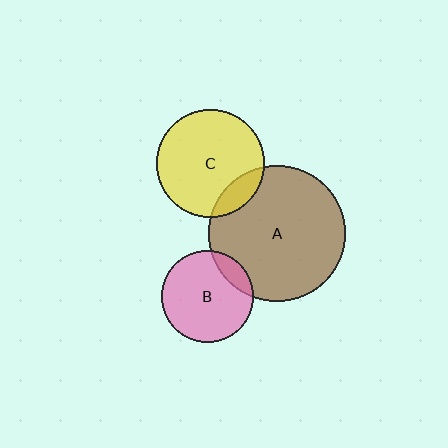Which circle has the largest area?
Circle A (brown).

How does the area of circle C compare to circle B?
Approximately 1.4 times.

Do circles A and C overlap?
Yes.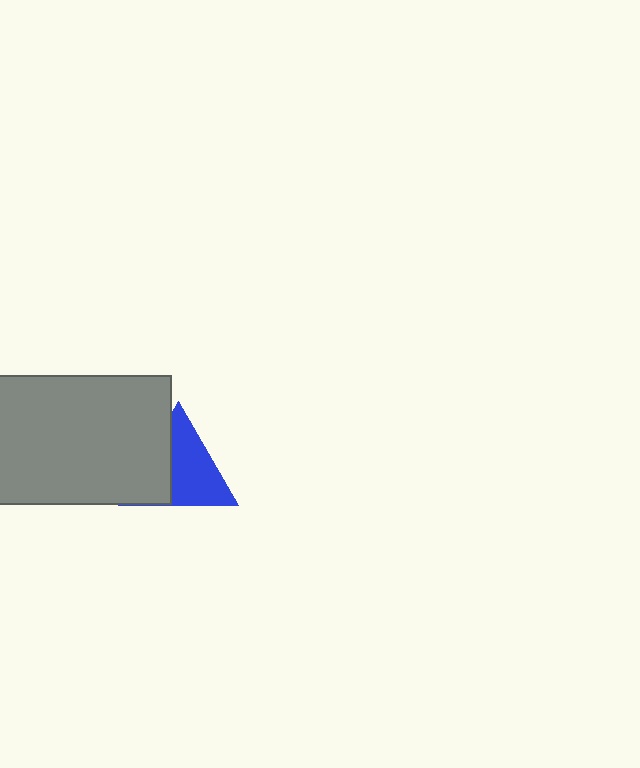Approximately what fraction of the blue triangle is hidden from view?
Roughly 39% of the blue triangle is hidden behind the gray rectangle.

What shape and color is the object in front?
The object in front is a gray rectangle.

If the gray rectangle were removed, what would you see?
You would see the complete blue triangle.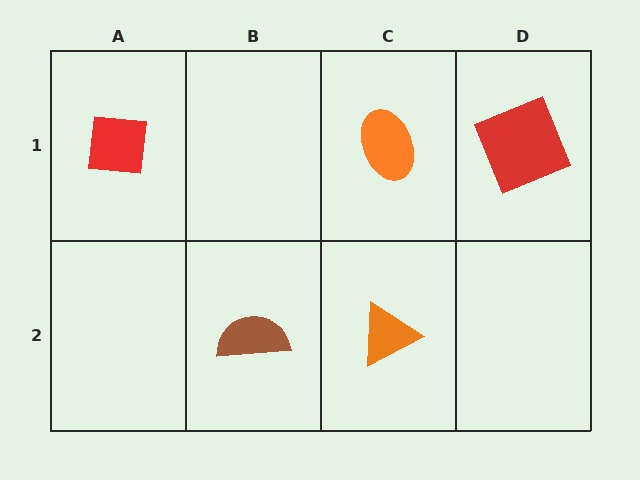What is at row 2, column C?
An orange triangle.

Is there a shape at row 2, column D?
No, that cell is empty.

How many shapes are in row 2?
2 shapes.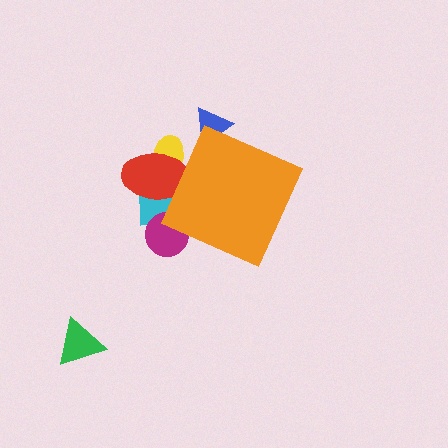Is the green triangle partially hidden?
No, the green triangle is fully visible.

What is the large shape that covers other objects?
An orange diamond.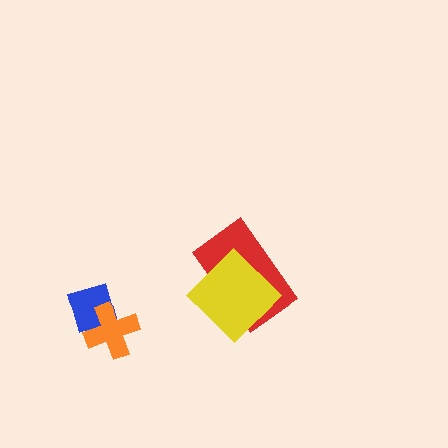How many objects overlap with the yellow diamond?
1 object overlaps with the yellow diamond.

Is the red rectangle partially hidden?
Yes, it is partially covered by another shape.